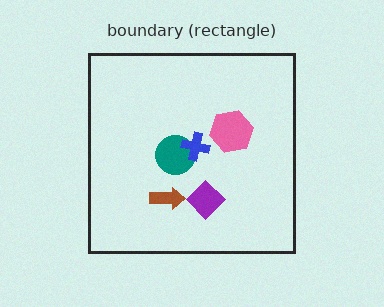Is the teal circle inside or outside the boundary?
Inside.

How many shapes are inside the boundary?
5 inside, 0 outside.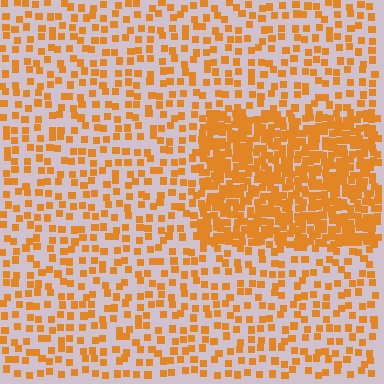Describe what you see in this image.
The image contains small orange elements arranged at two different densities. A rectangle-shaped region is visible where the elements are more densely packed than the surrounding area.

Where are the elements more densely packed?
The elements are more densely packed inside the rectangle boundary.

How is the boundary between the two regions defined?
The boundary is defined by a change in element density (approximately 2.6x ratio). All elements are the same color, size, and shape.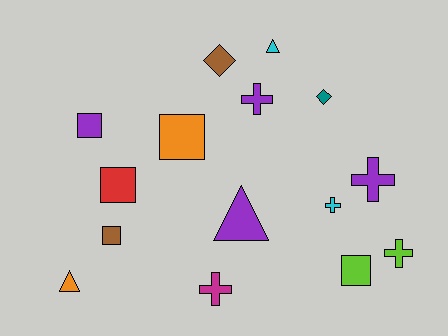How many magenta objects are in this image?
There is 1 magenta object.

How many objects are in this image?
There are 15 objects.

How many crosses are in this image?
There are 5 crosses.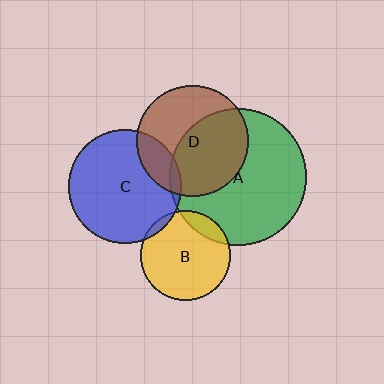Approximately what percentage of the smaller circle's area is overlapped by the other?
Approximately 55%.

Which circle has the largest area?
Circle A (green).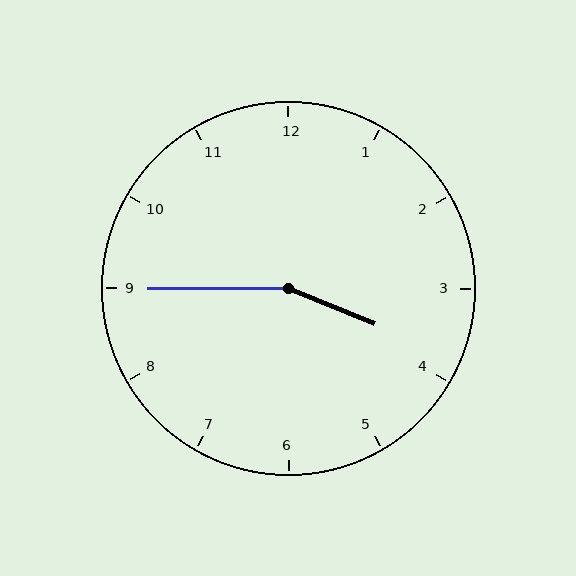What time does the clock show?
3:45.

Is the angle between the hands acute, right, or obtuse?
It is obtuse.